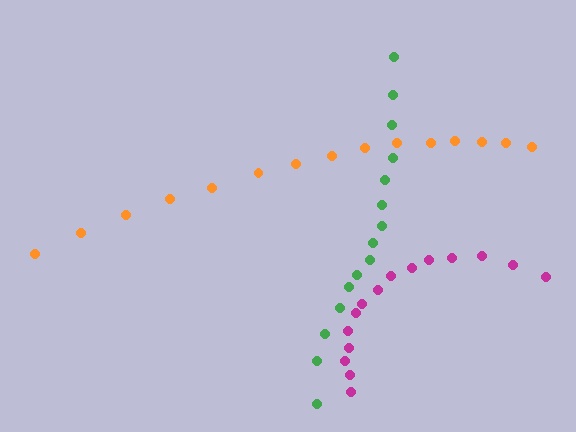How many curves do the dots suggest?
There are 3 distinct paths.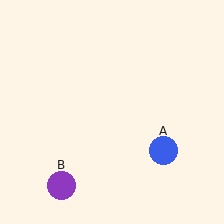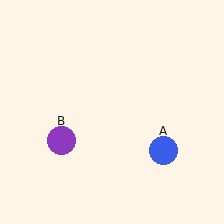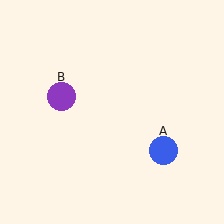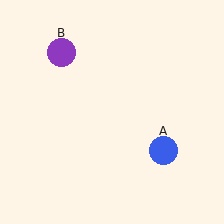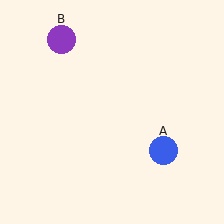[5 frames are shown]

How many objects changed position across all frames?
1 object changed position: purple circle (object B).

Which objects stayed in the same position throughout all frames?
Blue circle (object A) remained stationary.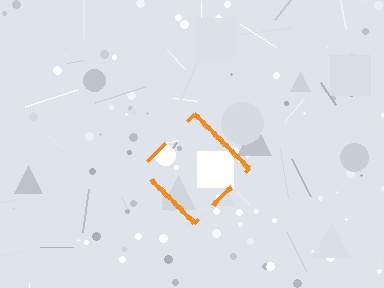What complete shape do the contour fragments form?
The contour fragments form a diamond.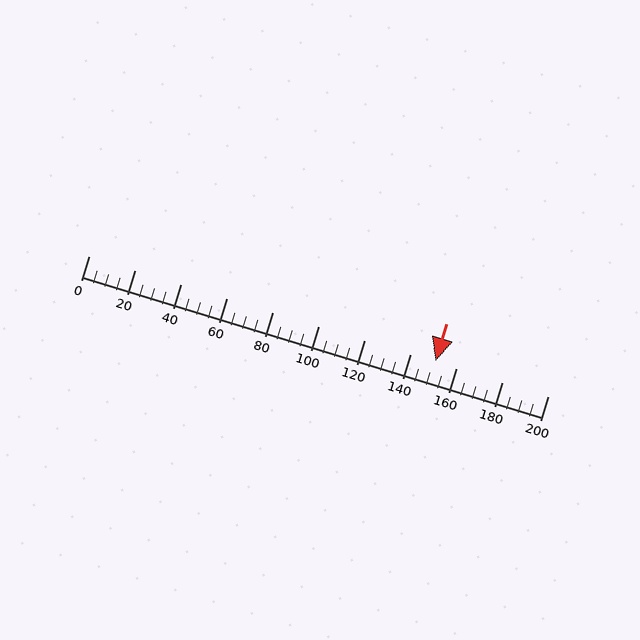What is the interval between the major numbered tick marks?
The major tick marks are spaced 20 units apart.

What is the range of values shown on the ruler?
The ruler shows values from 0 to 200.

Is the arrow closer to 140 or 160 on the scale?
The arrow is closer to 160.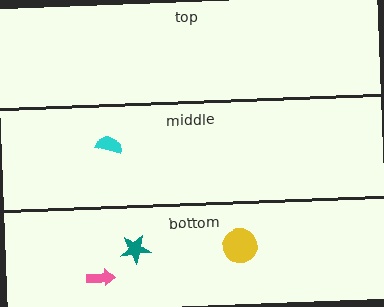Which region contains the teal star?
The bottom region.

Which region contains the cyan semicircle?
The middle region.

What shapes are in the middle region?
The cyan semicircle.